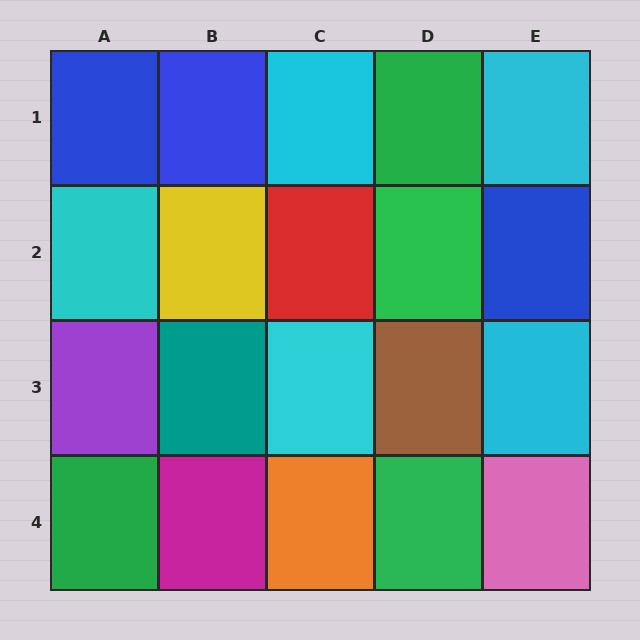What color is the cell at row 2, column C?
Red.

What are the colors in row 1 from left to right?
Blue, blue, cyan, green, cyan.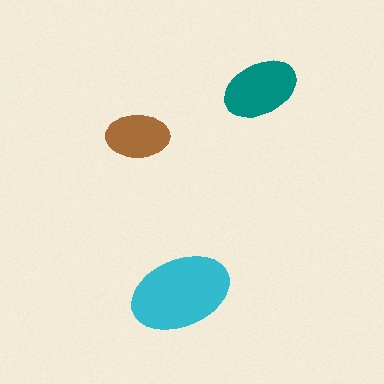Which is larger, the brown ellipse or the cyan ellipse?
The cyan one.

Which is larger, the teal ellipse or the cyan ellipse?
The cyan one.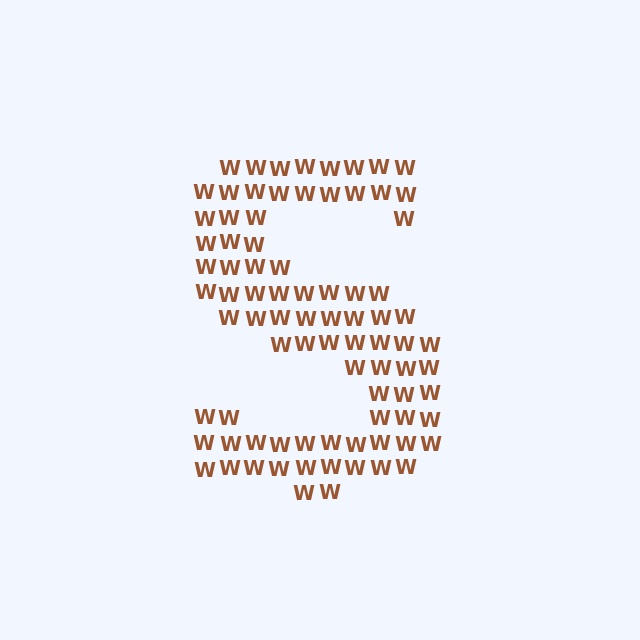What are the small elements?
The small elements are letter W's.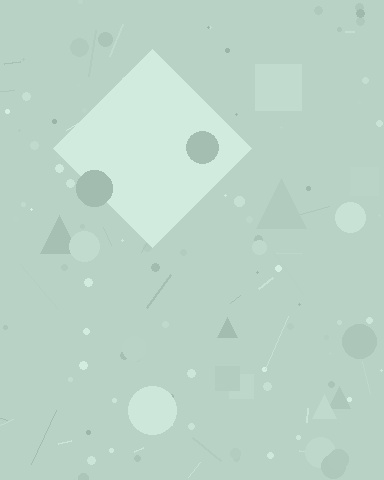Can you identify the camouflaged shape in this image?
The camouflaged shape is a diamond.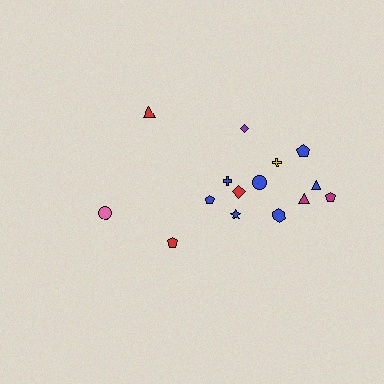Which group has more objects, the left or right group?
The right group.